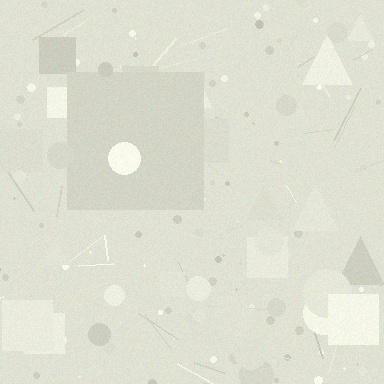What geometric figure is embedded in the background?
A square is embedded in the background.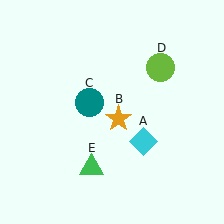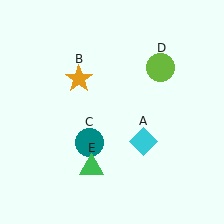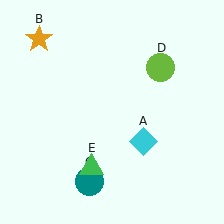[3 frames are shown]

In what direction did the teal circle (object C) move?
The teal circle (object C) moved down.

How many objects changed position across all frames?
2 objects changed position: orange star (object B), teal circle (object C).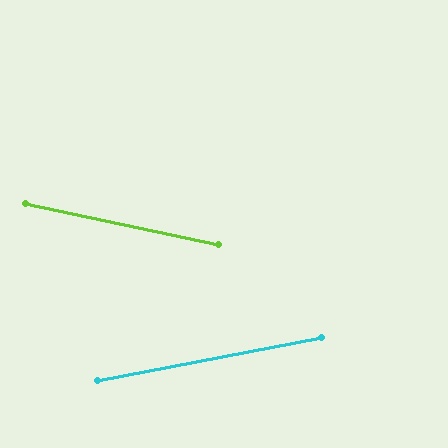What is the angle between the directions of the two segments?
Approximately 23 degrees.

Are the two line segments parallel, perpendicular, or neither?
Neither parallel nor perpendicular — they differ by about 23°.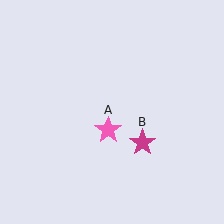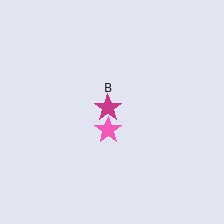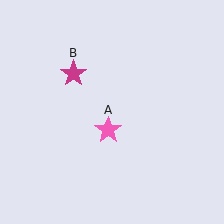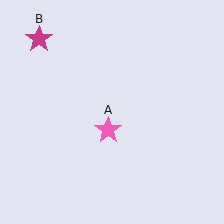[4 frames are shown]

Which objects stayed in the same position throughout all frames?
Pink star (object A) remained stationary.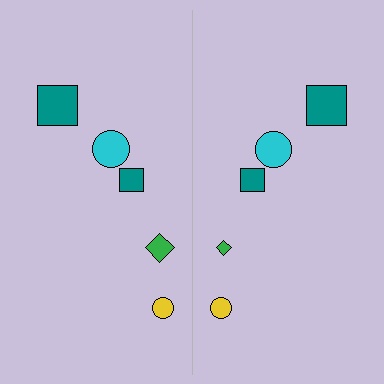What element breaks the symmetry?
The green diamond on the right side has a different size than its mirror counterpart.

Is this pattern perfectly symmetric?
No, the pattern is not perfectly symmetric. The green diamond on the right side has a different size than its mirror counterpart.